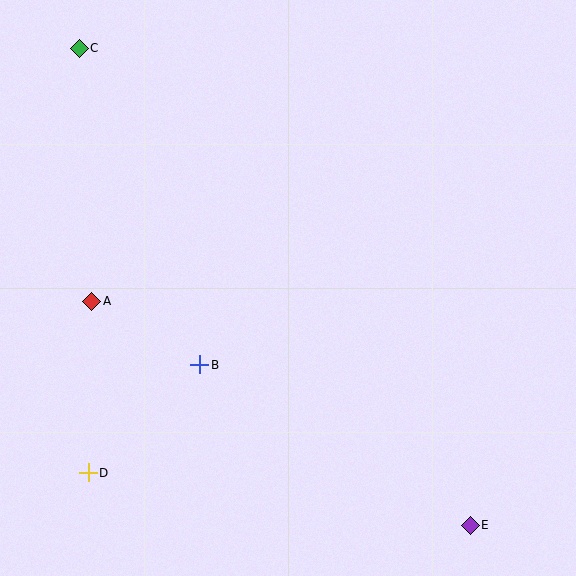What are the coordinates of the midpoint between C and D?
The midpoint between C and D is at (84, 261).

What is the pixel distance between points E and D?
The distance between E and D is 386 pixels.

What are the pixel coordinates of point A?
Point A is at (92, 301).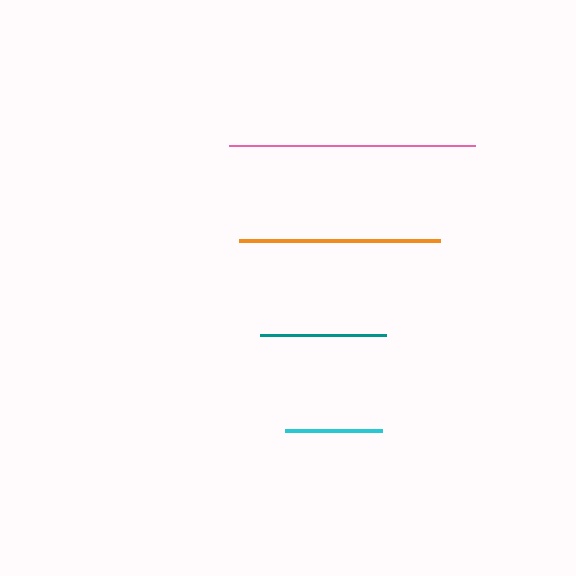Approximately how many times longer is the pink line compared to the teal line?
The pink line is approximately 2.0 times the length of the teal line.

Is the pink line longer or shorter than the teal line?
The pink line is longer than the teal line.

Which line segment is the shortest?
The cyan line is the shortest at approximately 97 pixels.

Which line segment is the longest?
The pink line is the longest at approximately 246 pixels.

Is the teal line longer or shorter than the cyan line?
The teal line is longer than the cyan line.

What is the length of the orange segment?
The orange segment is approximately 201 pixels long.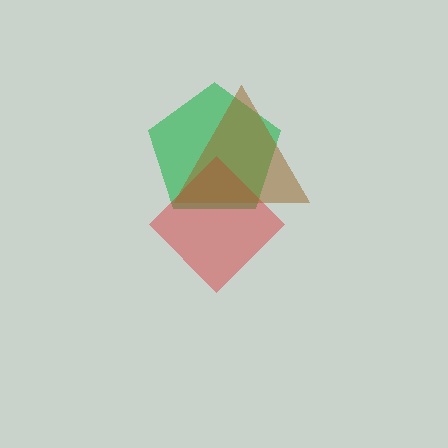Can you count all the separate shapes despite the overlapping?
Yes, there are 3 separate shapes.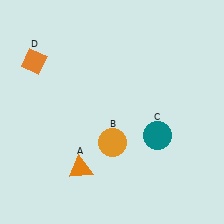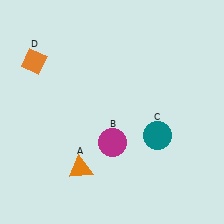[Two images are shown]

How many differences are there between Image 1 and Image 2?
There is 1 difference between the two images.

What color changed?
The circle (B) changed from orange in Image 1 to magenta in Image 2.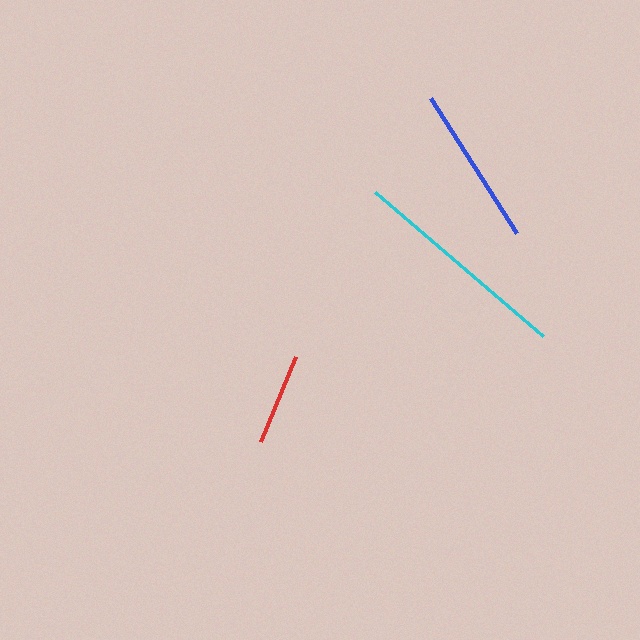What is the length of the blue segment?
The blue segment is approximately 160 pixels long.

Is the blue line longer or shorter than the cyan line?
The cyan line is longer than the blue line.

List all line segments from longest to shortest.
From longest to shortest: cyan, blue, red.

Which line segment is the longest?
The cyan line is the longest at approximately 221 pixels.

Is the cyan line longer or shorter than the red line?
The cyan line is longer than the red line.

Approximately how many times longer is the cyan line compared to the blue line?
The cyan line is approximately 1.4 times the length of the blue line.